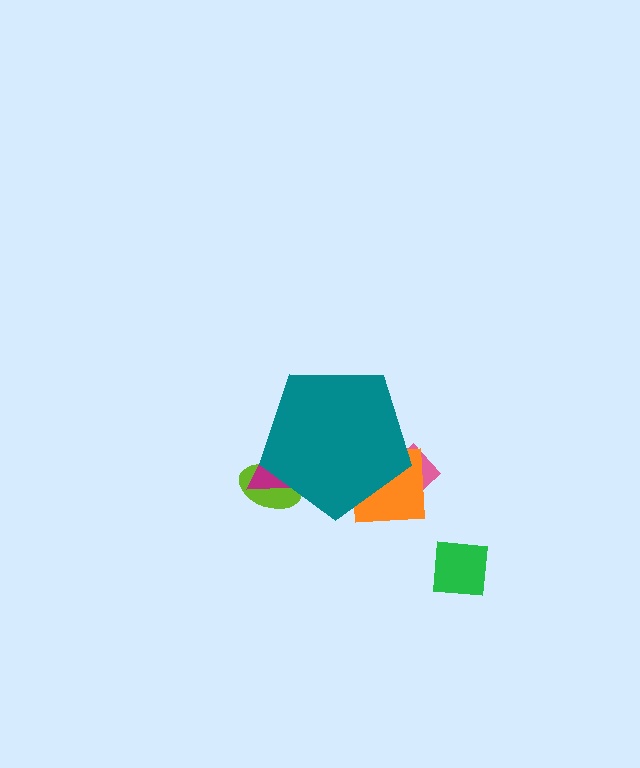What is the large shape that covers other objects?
A teal pentagon.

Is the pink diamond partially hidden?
Yes, the pink diamond is partially hidden behind the teal pentagon.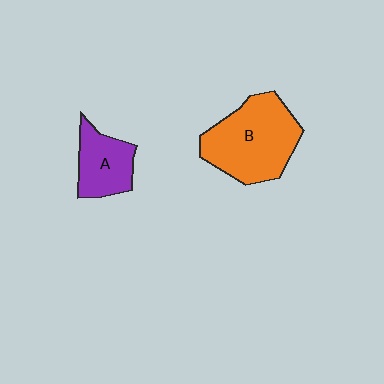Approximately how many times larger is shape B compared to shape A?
Approximately 1.9 times.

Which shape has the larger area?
Shape B (orange).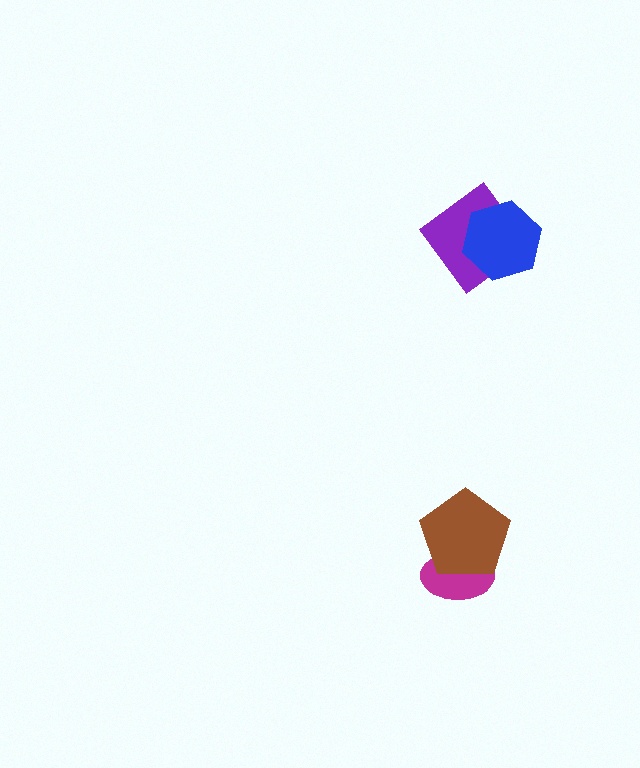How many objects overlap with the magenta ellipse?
1 object overlaps with the magenta ellipse.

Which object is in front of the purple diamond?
The blue hexagon is in front of the purple diamond.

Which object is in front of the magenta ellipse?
The brown pentagon is in front of the magenta ellipse.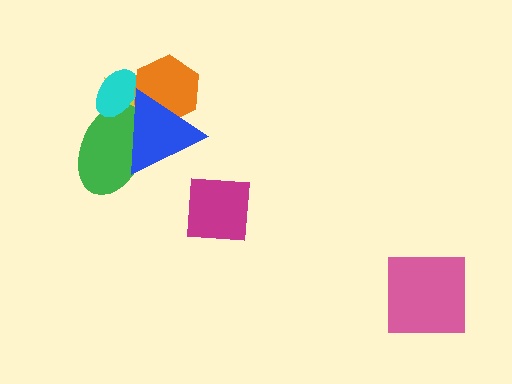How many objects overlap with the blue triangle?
4 objects overlap with the blue triangle.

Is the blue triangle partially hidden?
No, no other shape covers it.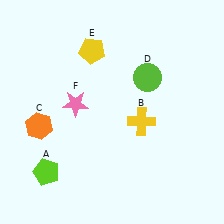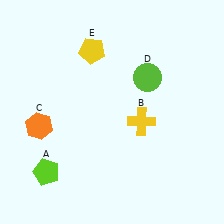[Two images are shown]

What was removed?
The pink star (F) was removed in Image 2.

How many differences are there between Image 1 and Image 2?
There is 1 difference between the two images.